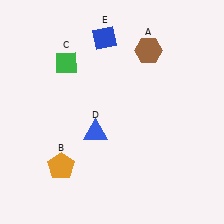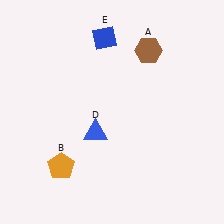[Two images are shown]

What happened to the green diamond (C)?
The green diamond (C) was removed in Image 2. It was in the top-left area of Image 1.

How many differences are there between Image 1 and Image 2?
There is 1 difference between the two images.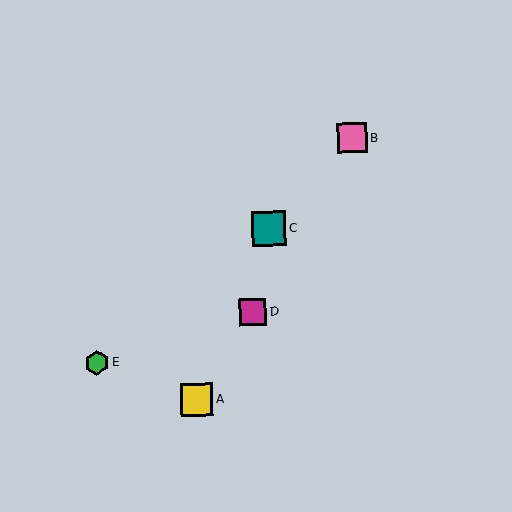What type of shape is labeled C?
Shape C is a teal square.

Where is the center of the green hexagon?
The center of the green hexagon is at (97, 363).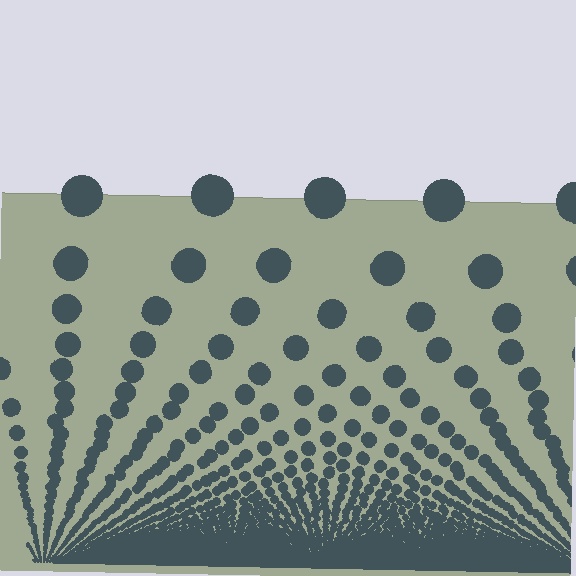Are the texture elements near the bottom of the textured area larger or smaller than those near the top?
Smaller. The gradient is inverted — elements near the bottom are smaller and denser.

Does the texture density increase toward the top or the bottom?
Density increases toward the bottom.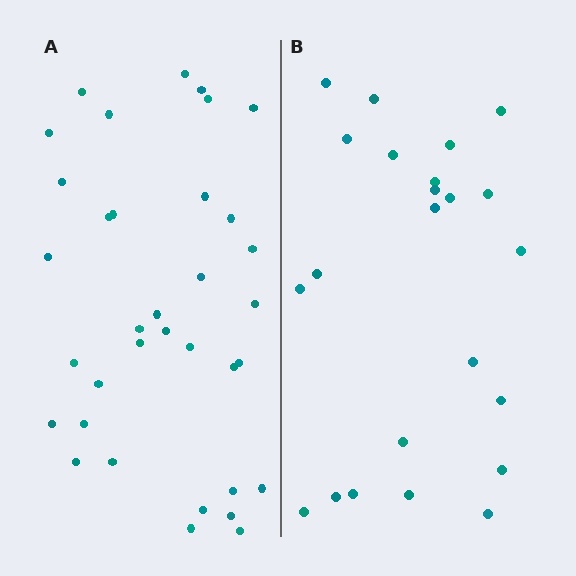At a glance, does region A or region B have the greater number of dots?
Region A (the left region) has more dots.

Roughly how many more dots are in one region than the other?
Region A has roughly 12 or so more dots than region B.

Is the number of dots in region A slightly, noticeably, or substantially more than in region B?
Region A has substantially more. The ratio is roughly 1.5 to 1.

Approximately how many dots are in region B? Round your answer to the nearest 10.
About 20 dots. (The exact count is 23, which rounds to 20.)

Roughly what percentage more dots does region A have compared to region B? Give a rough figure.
About 50% more.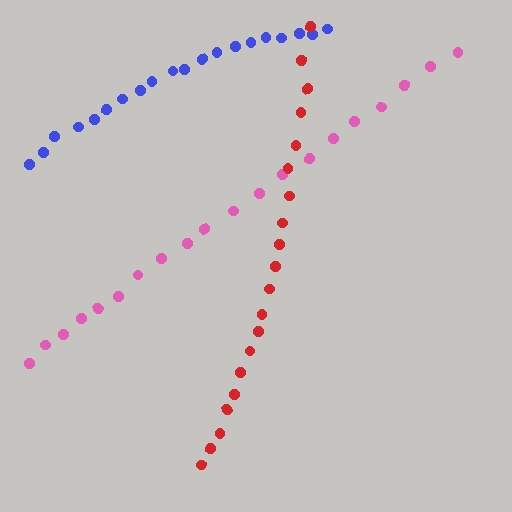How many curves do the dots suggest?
There are 3 distinct paths.